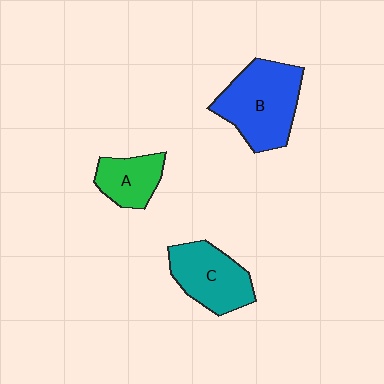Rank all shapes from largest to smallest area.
From largest to smallest: B (blue), C (teal), A (green).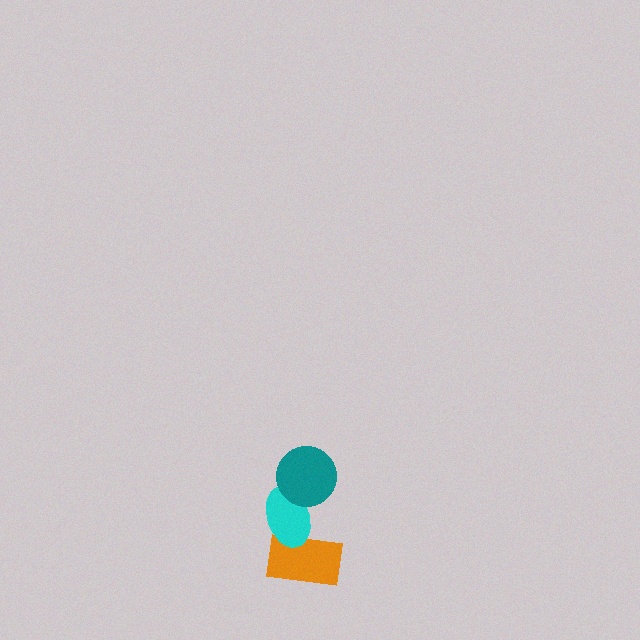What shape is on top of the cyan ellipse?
The teal circle is on top of the cyan ellipse.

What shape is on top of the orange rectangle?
The cyan ellipse is on top of the orange rectangle.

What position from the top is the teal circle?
The teal circle is 1st from the top.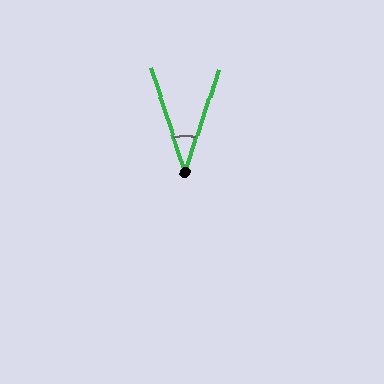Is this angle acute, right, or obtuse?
It is acute.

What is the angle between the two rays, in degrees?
Approximately 36 degrees.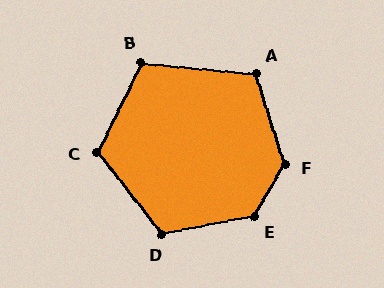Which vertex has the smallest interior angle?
B, at approximately 111 degrees.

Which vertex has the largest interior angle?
E, at approximately 132 degrees.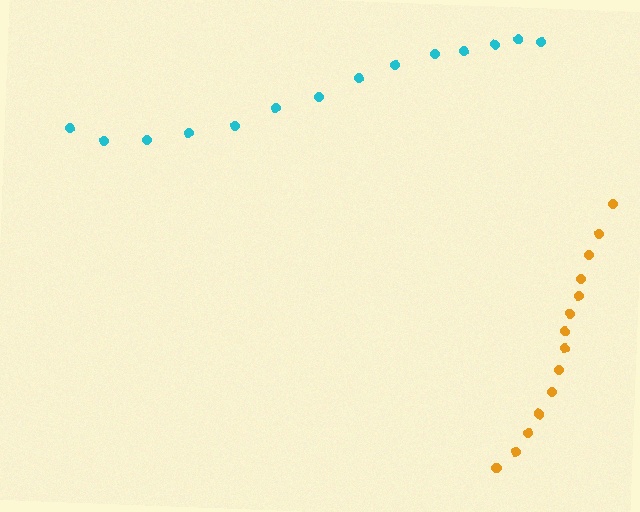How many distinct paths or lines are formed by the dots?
There are 2 distinct paths.